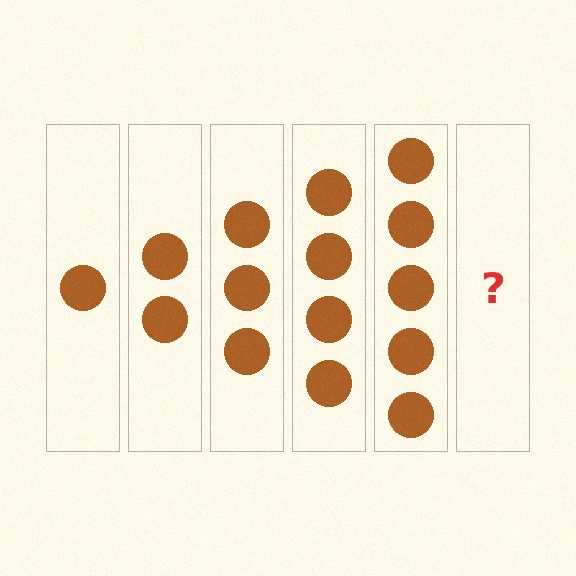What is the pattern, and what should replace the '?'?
The pattern is that each step adds one more circle. The '?' should be 6 circles.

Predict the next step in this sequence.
The next step is 6 circles.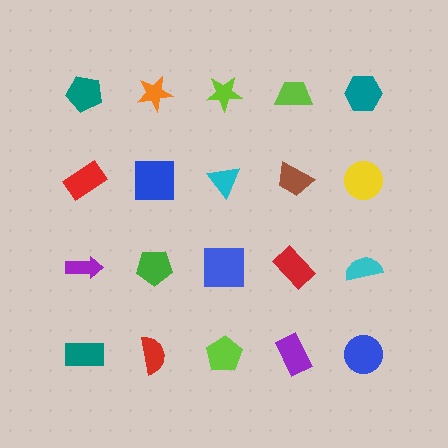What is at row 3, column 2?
A green pentagon.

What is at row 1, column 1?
A teal pentagon.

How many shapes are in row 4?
5 shapes.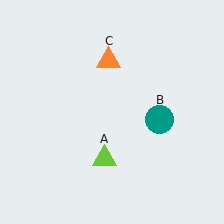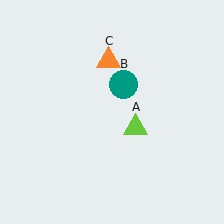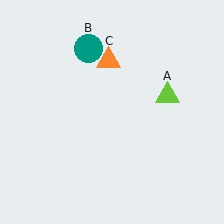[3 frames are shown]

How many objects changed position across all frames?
2 objects changed position: lime triangle (object A), teal circle (object B).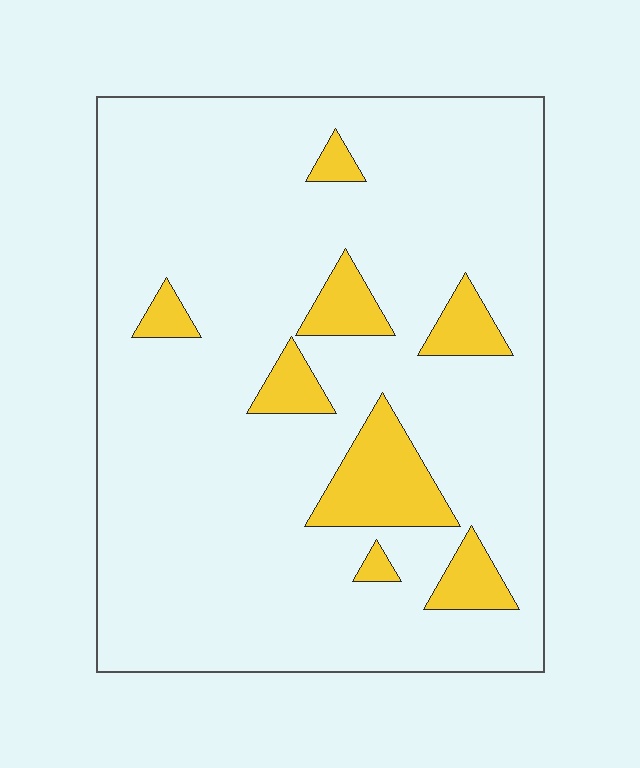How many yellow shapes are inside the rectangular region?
8.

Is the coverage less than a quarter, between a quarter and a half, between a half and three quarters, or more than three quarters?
Less than a quarter.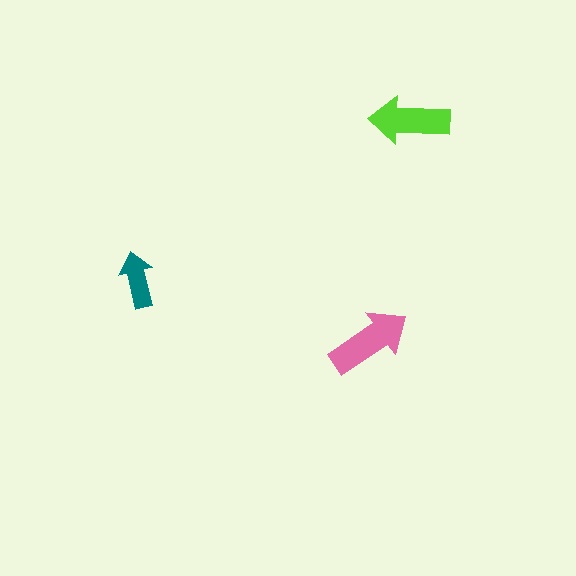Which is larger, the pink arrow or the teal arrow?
The pink one.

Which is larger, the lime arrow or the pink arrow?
The pink one.